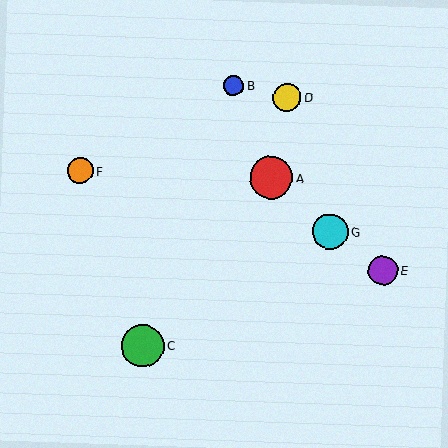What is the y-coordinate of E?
Object E is at y≈271.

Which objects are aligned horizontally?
Objects A, F are aligned horizontally.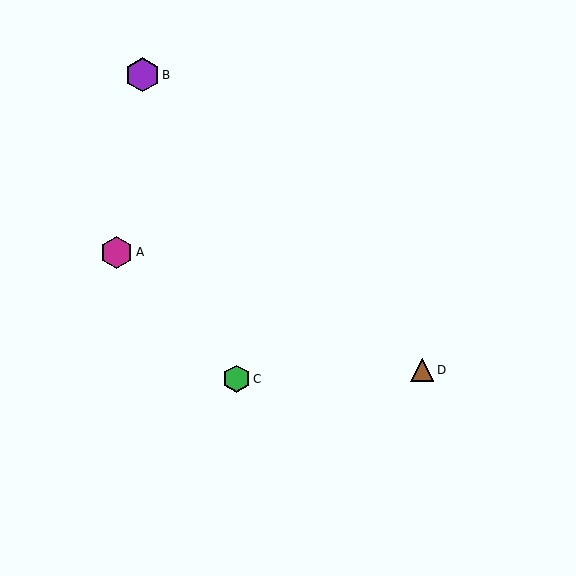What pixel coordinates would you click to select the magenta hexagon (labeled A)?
Click at (116, 252) to select the magenta hexagon A.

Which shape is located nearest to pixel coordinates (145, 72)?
The purple hexagon (labeled B) at (142, 75) is nearest to that location.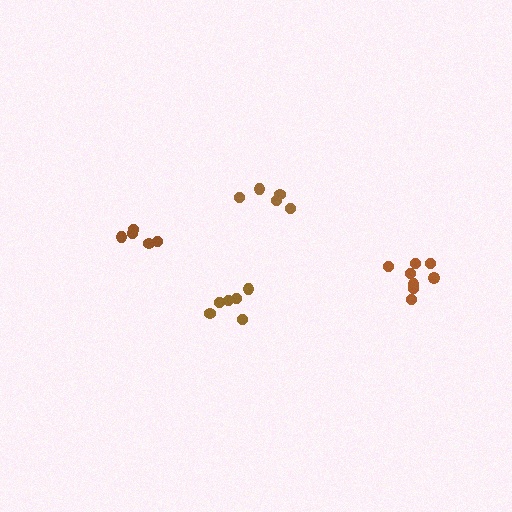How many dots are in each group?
Group 1: 6 dots, Group 2: 5 dots, Group 3: 8 dots, Group 4: 5 dots (24 total).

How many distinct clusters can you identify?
There are 4 distinct clusters.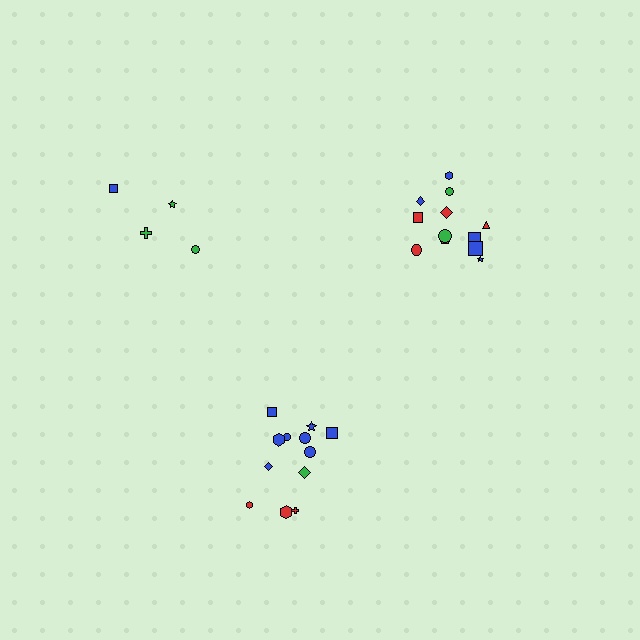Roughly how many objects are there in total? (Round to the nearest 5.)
Roughly 30 objects in total.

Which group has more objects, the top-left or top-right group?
The top-right group.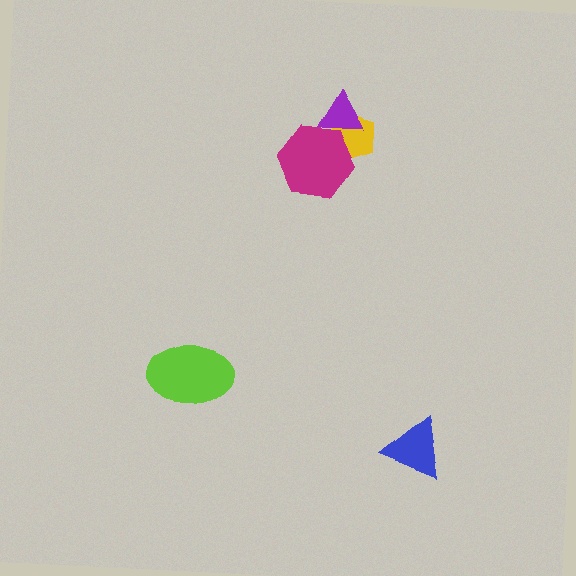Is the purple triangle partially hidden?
Yes, it is partially covered by another shape.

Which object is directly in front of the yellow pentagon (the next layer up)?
The purple triangle is directly in front of the yellow pentagon.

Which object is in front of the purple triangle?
The magenta hexagon is in front of the purple triangle.